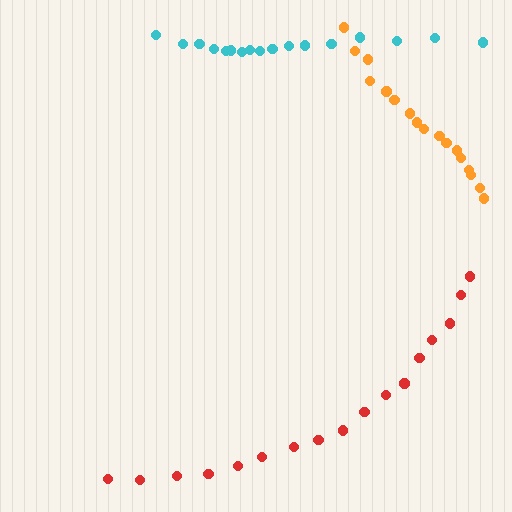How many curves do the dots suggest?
There are 3 distinct paths.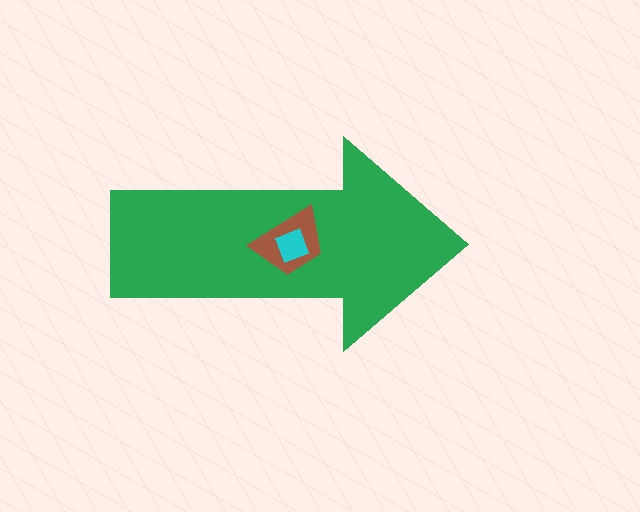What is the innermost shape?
The cyan square.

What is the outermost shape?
The green arrow.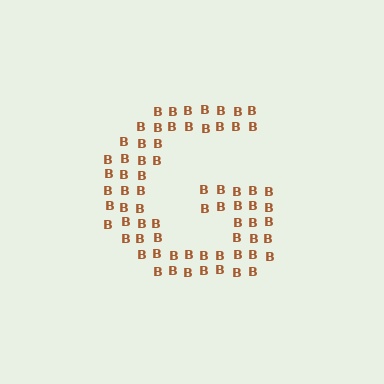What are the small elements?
The small elements are letter B's.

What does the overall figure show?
The overall figure shows the letter G.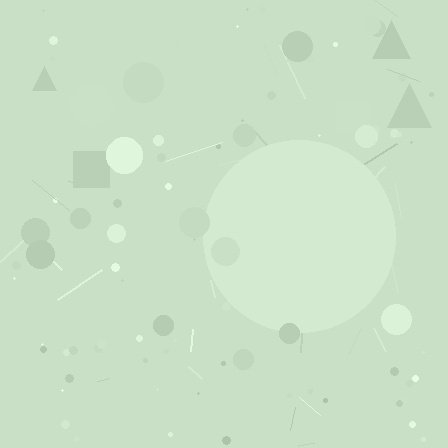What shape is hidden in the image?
A circle is hidden in the image.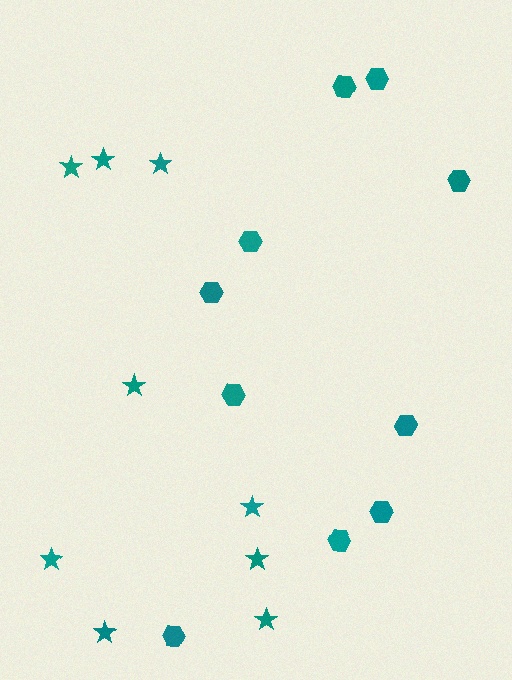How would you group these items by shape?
There are 2 groups: one group of stars (9) and one group of hexagons (10).